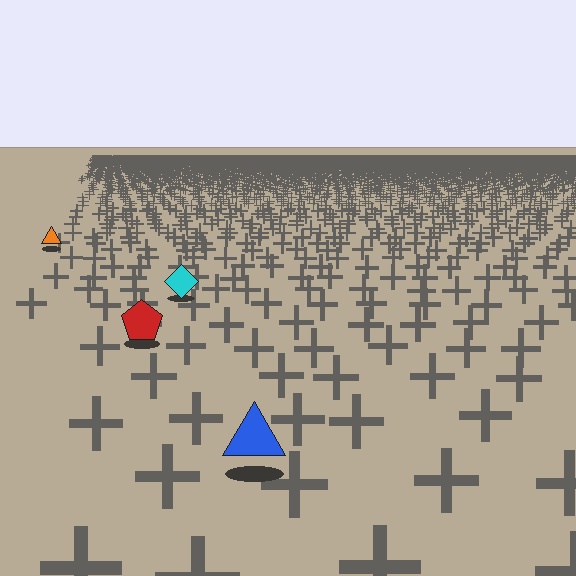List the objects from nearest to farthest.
From nearest to farthest: the blue triangle, the red pentagon, the cyan diamond, the orange triangle.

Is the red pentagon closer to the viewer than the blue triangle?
No. The blue triangle is closer — you can tell from the texture gradient: the ground texture is coarser near it.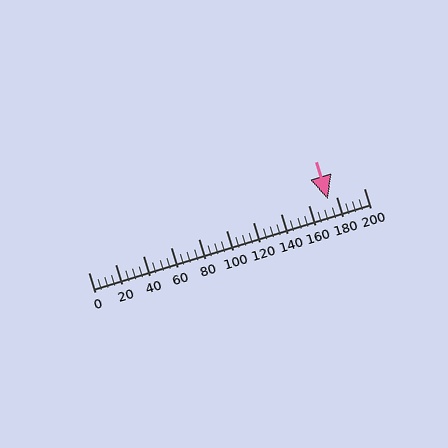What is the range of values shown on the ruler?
The ruler shows values from 0 to 200.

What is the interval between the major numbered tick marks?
The major tick marks are spaced 20 units apart.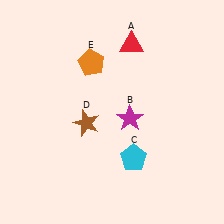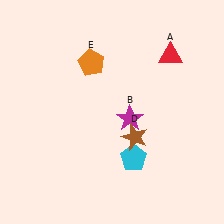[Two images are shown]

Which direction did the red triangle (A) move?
The red triangle (A) moved right.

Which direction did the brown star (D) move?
The brown star (D) moved right.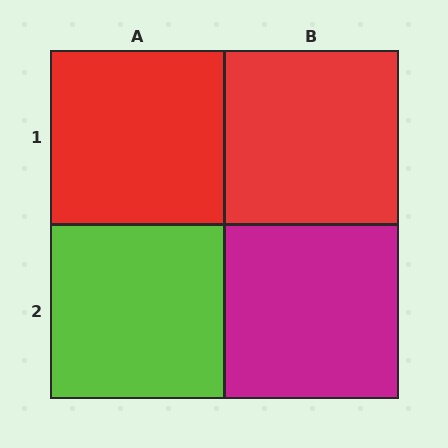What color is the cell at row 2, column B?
Magenta.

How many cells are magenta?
1 cell is magenta.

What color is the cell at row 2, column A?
Lime.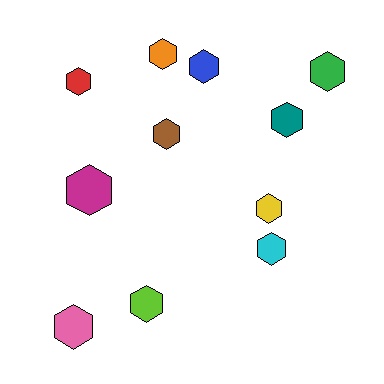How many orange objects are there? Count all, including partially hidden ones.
There is 1 orange object.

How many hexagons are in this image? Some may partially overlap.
There are 11 hexagons.